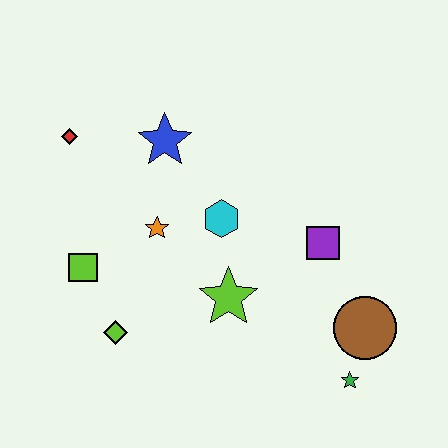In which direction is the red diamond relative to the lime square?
The red diamond is above the lime square.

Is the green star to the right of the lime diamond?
Yes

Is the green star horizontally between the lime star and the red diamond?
No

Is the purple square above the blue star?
No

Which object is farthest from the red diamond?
The green star is farthest from the red diamond.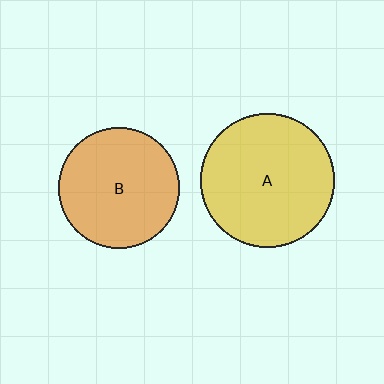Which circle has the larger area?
Circle A (yellow).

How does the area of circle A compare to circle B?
Approximately 1.2 times.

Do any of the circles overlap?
No, none of the circles overlap.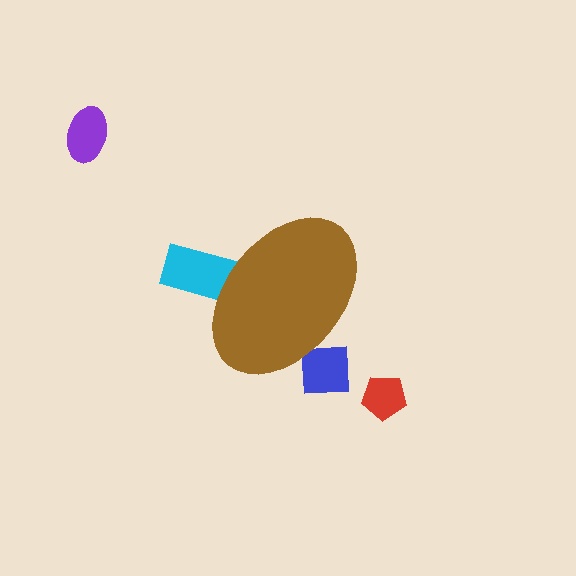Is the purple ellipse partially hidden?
No, the purple ellipse is fully visible.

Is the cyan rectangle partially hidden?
Yes, the cyan rectangle is partially hidden behind the brown ellipse.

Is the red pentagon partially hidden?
No, the red pentagon is fully visible.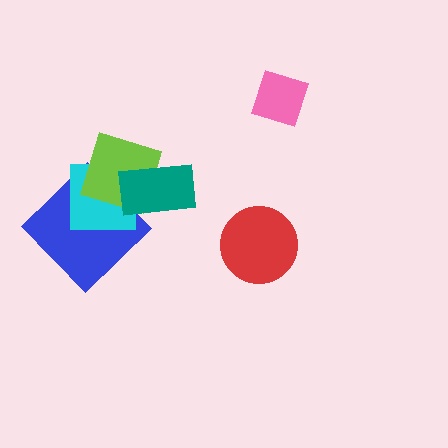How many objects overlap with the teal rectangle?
2 objects overlap with the teal rectangle.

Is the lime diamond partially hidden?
Yes, it is partially covered by another shape.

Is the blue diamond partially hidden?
Yes, it is partially covered by another shape.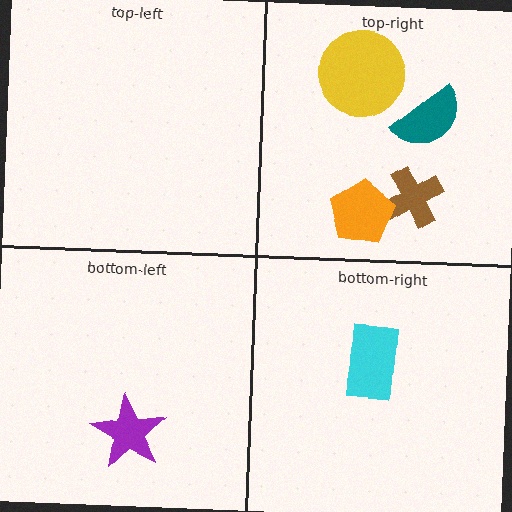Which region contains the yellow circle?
The top-right region.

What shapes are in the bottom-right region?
The cyan rectangle.